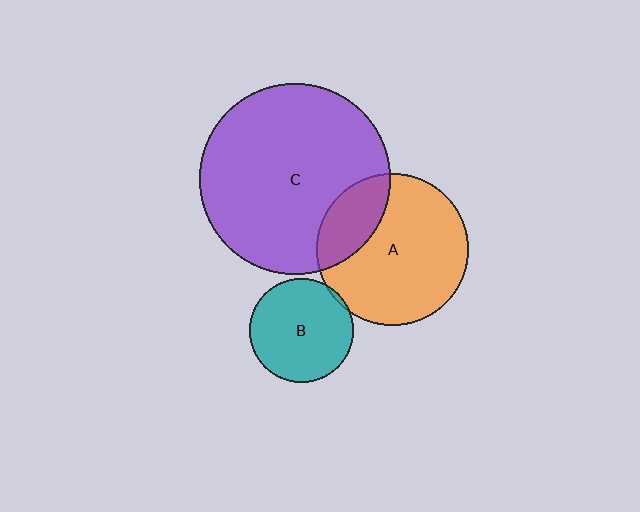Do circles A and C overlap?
Yes.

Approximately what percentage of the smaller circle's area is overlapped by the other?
Approximately 25%.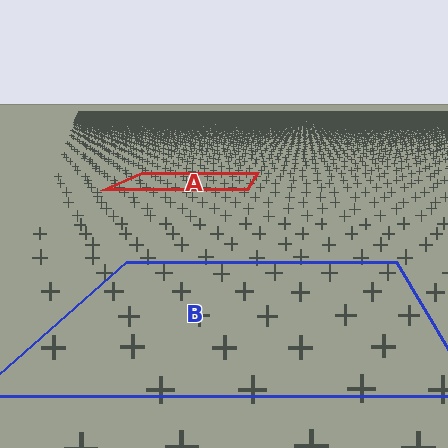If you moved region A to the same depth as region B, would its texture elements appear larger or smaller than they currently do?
They would appear larger. At a closer depth, the same texture elements are projected at a bigger on-screen size.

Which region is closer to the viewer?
Region B is closer. The texture elements there are larger and more spread out.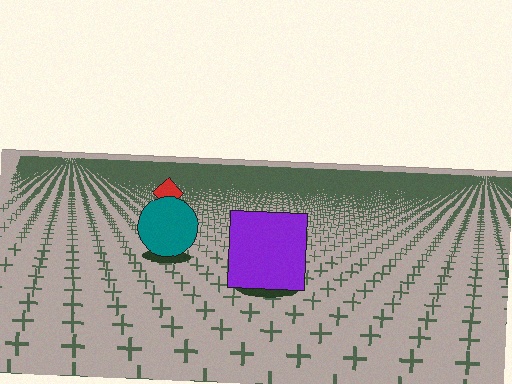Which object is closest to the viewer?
The purple square is closest. The texture marks near it are larger and more spread out.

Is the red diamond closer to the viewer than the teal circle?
No. The teal circle is closer — you can tell from the texture gradient: the ground texture is coarser near it.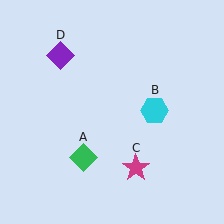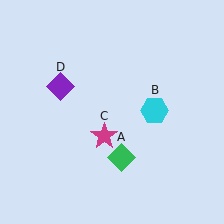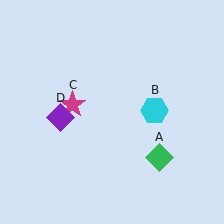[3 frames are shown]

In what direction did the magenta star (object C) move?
The magenta star (object C) moved up and to the left.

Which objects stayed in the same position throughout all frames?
Cyan hexagon (object B) remained stationary.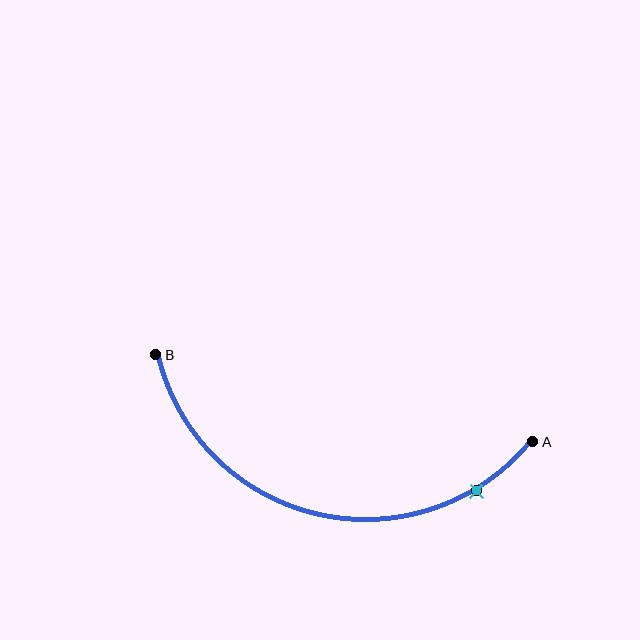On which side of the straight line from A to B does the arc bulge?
The arc bulges below the straight line connecting A and B.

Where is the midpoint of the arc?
The arc midpoint is the point on the curve farthest from the straight line joining A and B. It sits below that line.